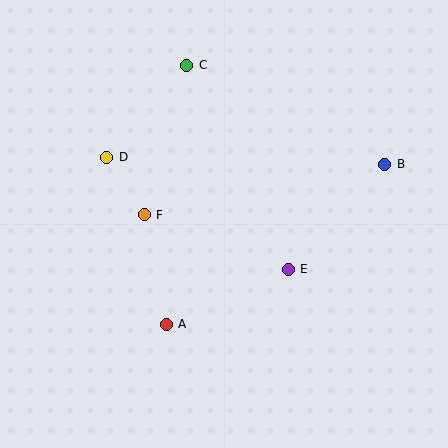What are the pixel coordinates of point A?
Point A is at (166, 324).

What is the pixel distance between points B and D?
The distance between B and D is 278 pixels.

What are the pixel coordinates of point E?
Point E is at (288, 269).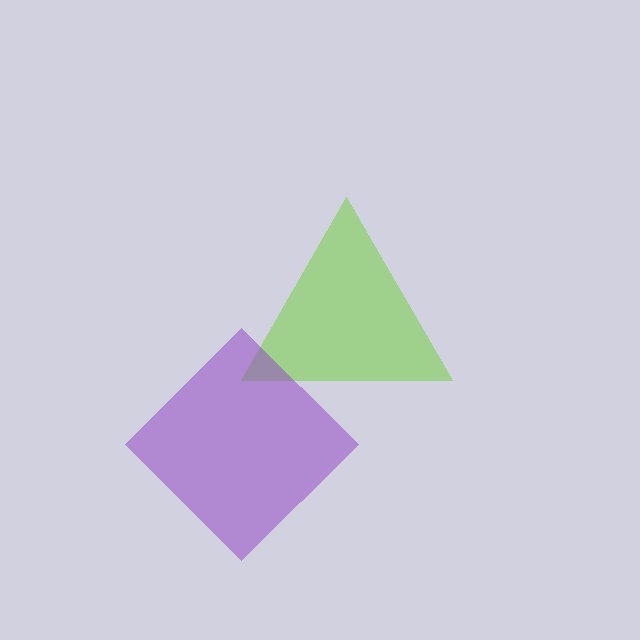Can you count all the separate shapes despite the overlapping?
Yes, there are 2 separate shapes.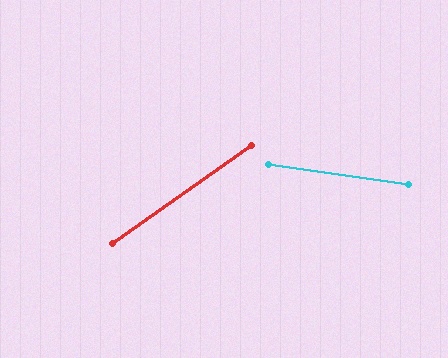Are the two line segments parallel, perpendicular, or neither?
Neither parallel nor perpendicular — they differ by about 43°.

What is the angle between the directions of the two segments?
Approximately 43 degrees.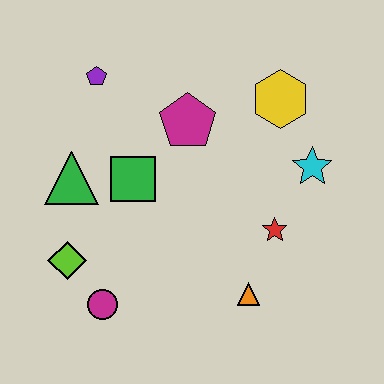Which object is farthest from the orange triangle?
The purple pentagon is farthest from the orange triangle.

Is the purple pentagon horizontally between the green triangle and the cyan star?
Yes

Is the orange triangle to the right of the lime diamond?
Yes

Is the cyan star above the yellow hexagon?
No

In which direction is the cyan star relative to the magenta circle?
The cyan star is to the right of the magenta circle.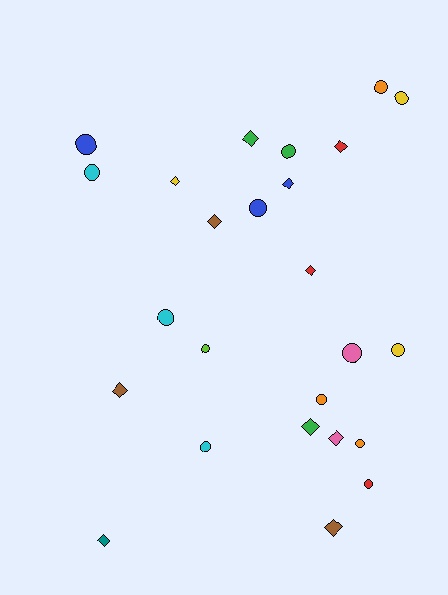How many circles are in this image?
There are 14 circles.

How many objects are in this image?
There are 25 objects.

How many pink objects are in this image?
There are 2 pink objects.